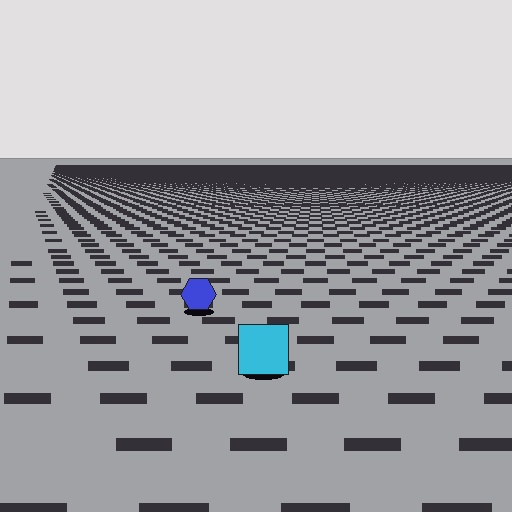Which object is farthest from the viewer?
The blue hexagon is farthest from the viewer. It appears smaller and the ground texture around it is denser.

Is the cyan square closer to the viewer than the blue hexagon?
Yes. The cyan square is closer — you can tell from the texture gradient: the ground texture is coarser near it.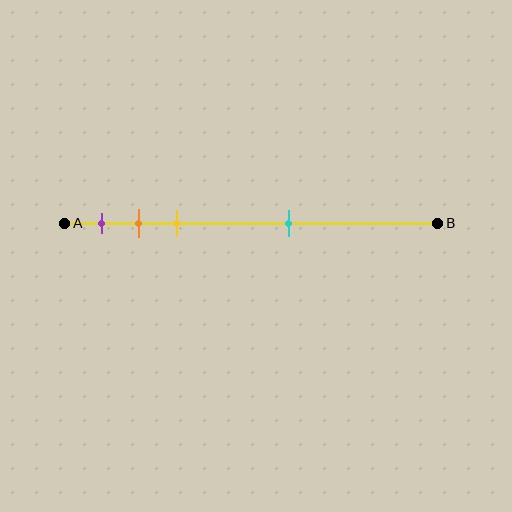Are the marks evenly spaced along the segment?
No, the marks are not evenly spaced.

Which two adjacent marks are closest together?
The orange and yellow marks are the closest adjacent pair.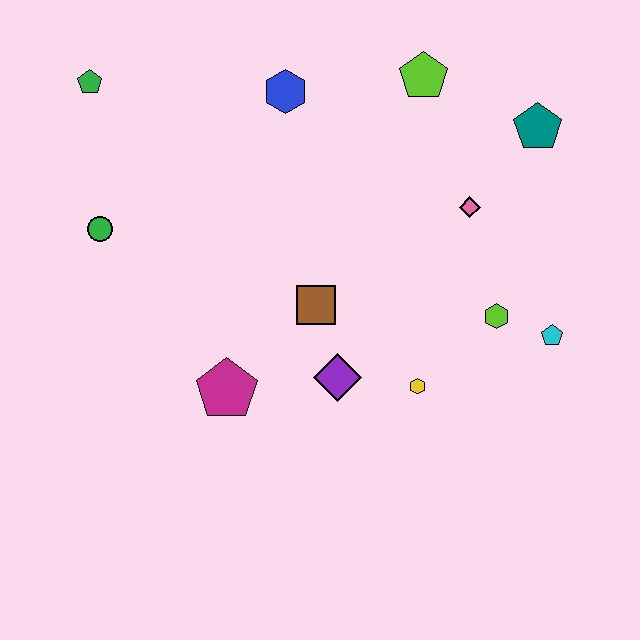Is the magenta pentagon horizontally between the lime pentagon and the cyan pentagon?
No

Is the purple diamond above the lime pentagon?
No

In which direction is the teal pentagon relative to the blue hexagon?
The teal pentagon is to the right of the blue hexagon.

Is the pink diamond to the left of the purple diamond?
No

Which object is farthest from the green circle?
The cyan pentagon is farthest from the green circle.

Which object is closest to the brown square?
The purple diamond is closest to the brown square.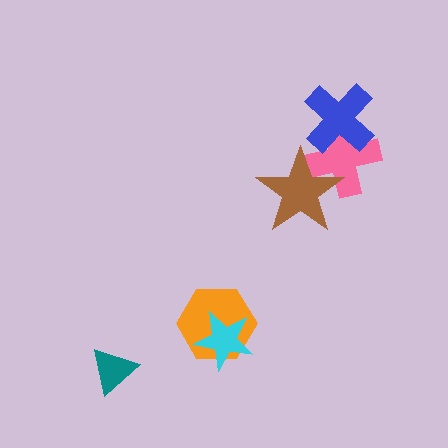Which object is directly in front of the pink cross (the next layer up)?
The brown star is directly in front of the pink cross.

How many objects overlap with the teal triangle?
0 objects overlap with the teal triangle.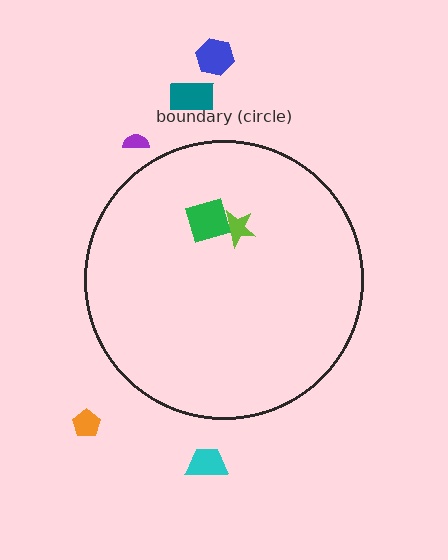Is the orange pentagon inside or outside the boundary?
Outside.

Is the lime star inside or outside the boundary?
Inside.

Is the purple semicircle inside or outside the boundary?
Outside.